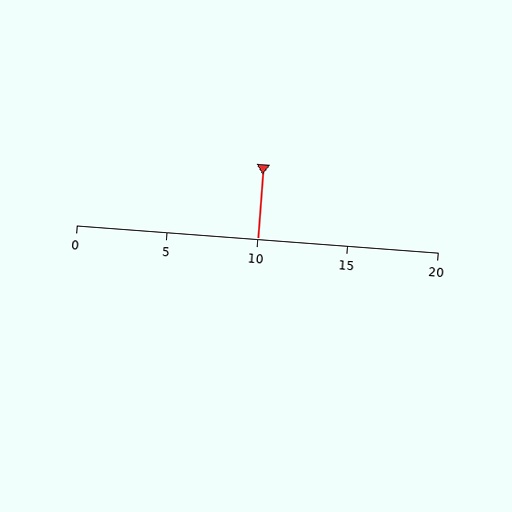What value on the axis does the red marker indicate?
The marker indicates approximately 10.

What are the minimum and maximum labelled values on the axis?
The axis runs from 0 to 20.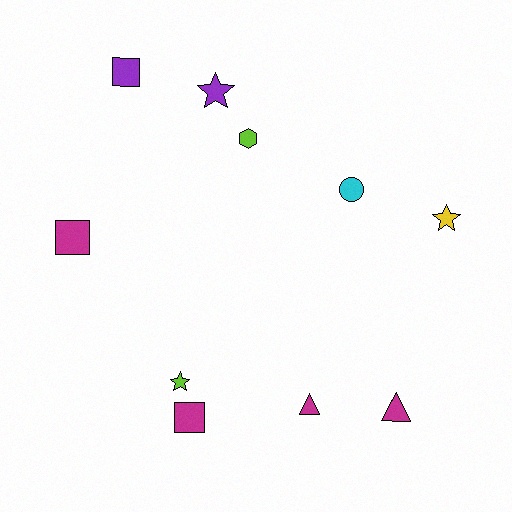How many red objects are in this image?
There are no red objects.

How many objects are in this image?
There are 10 objects.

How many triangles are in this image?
There are 2 triangles.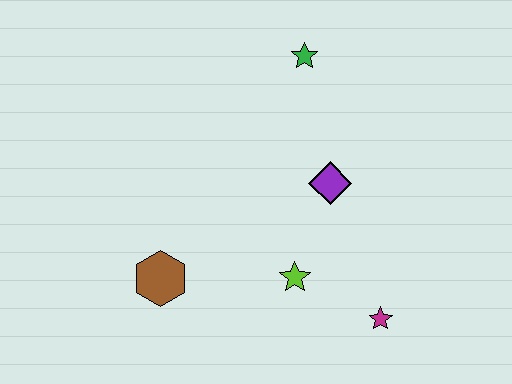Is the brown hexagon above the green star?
No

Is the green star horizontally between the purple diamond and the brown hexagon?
Yes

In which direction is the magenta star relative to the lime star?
The magenta star is to the right of the lime star.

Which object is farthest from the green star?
The magenta star is farthest from the green star.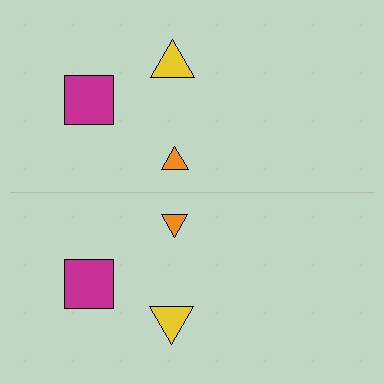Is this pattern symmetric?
Yes, this pattern has bilateral (reflection) symmetry.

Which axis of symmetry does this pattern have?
The pattern has a horizontal axis of symmetry running through the center of the image.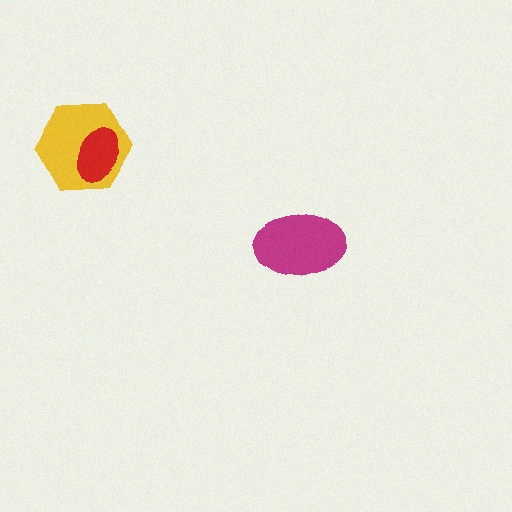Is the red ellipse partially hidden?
No, no other shape covers it.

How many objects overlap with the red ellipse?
1 object overlaps with the red ellipse.